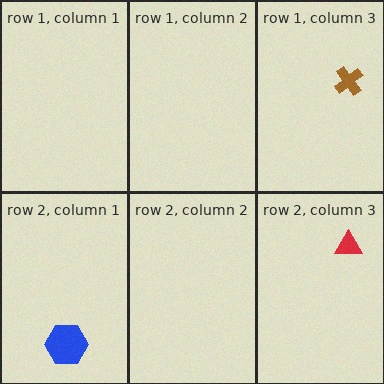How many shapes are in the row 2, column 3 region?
1.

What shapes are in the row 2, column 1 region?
The blue hexagon.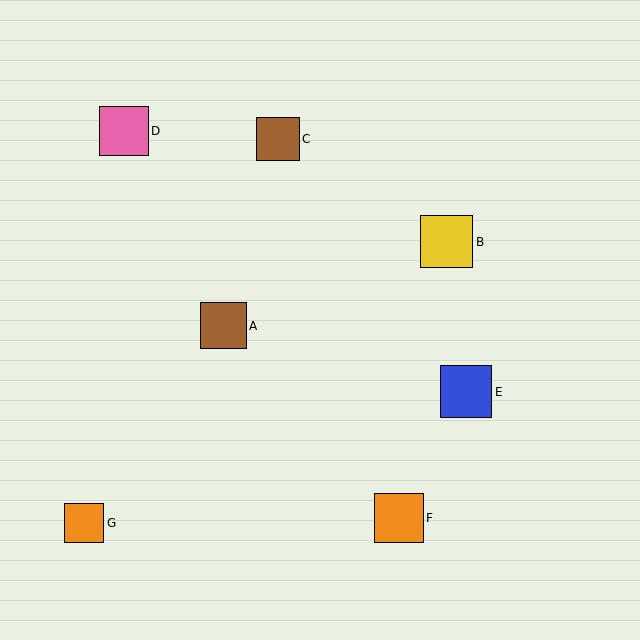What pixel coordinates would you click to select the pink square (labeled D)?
Click at (124, 131) to select the pink square D.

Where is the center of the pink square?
The center of the pink square is at (124, 131).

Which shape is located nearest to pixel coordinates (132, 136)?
The pink square (labeled D) at (124, 131) is nearest to that location.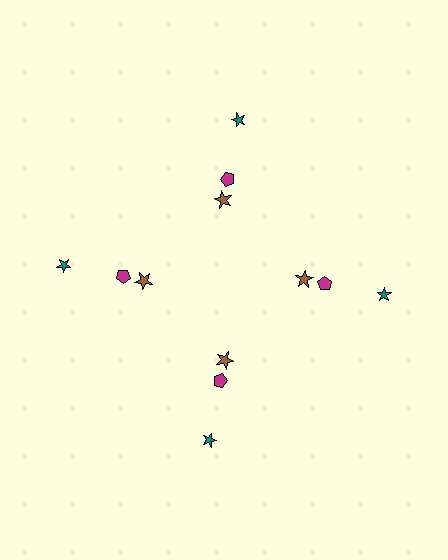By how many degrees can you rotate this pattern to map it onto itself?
The pattern maps onto itself every 90 degrees of rotation.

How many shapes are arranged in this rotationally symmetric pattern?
There are 12 shapes, arranged in 4 groups of 3.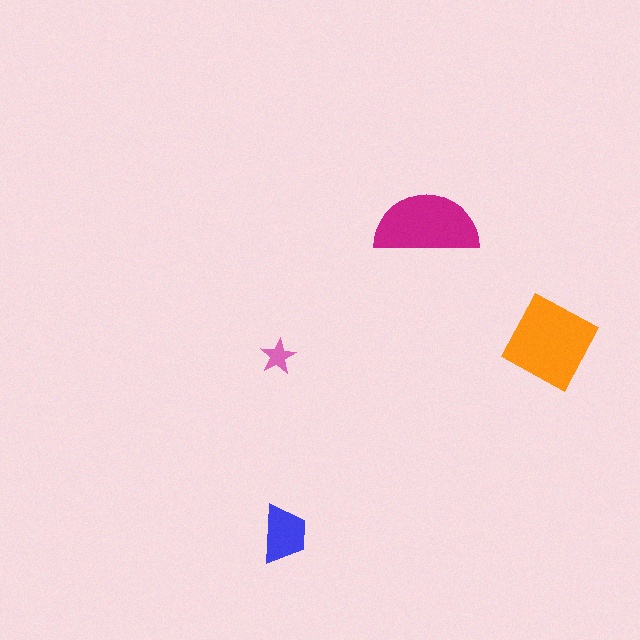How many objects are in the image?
There are 4 objects in the image.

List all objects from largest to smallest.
The orange diamond, the magenta semicircle, the blue trapezoid, the pink star.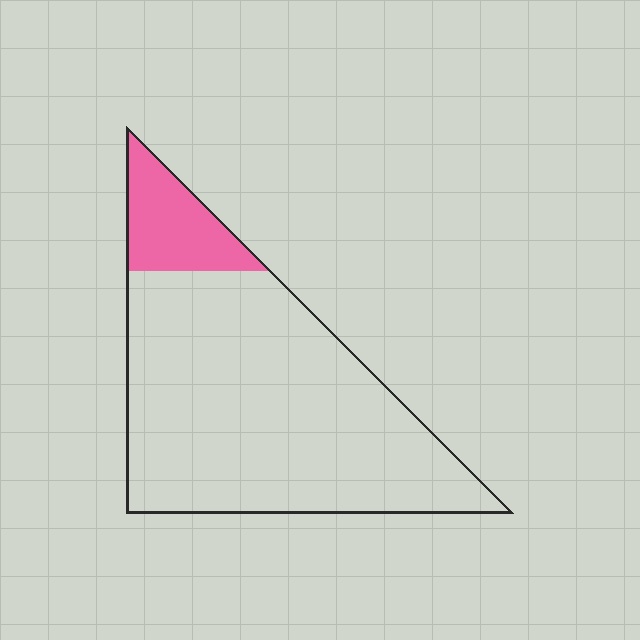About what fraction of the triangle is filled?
About one eighth (1/8).